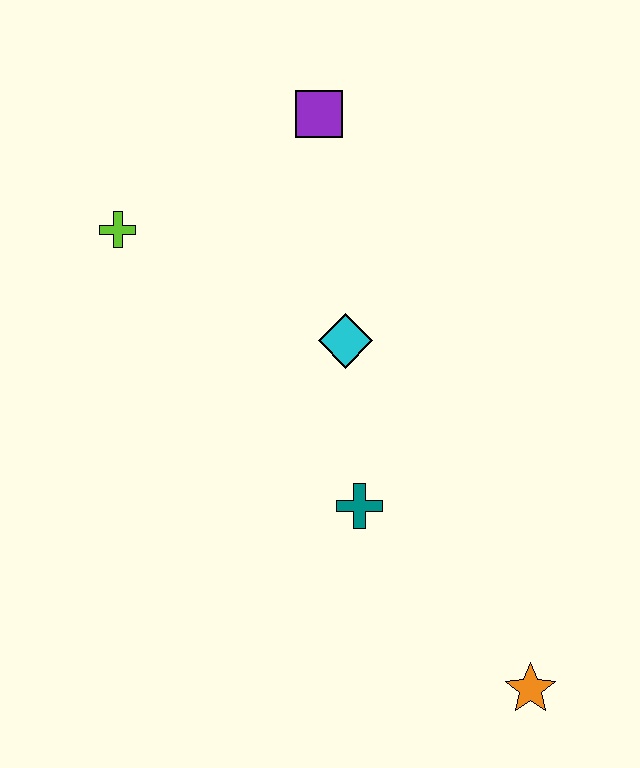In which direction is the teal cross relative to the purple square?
The teal cross is below the purple square.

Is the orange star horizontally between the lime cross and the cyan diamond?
No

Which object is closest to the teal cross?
The cyan diamond is closest to the teal cross.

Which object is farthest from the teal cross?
The purple square is farthest from the teal cross.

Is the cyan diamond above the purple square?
No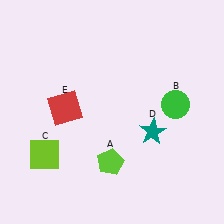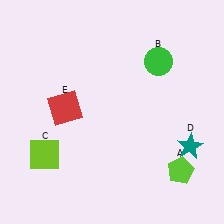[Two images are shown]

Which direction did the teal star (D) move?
The teal star (D) moved right.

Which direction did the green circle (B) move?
The green circle (B) moved up.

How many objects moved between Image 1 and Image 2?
3 objects moved between the two images.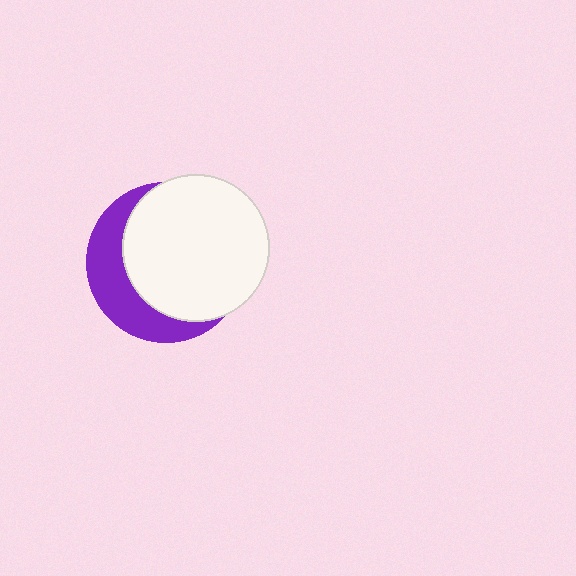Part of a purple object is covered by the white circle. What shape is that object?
It is a circle.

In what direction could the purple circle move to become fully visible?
The purple circle could move left. That would shift it out from behind the white circle entirely.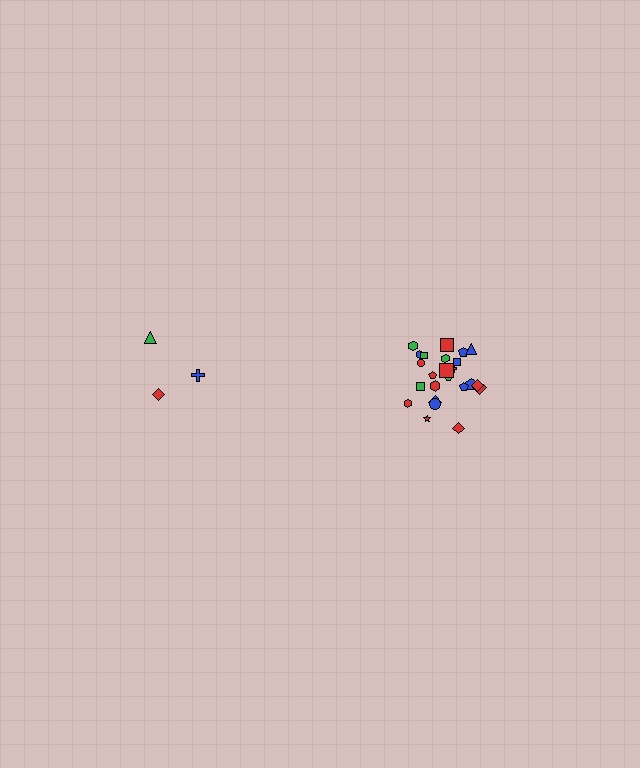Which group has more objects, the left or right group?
The right group.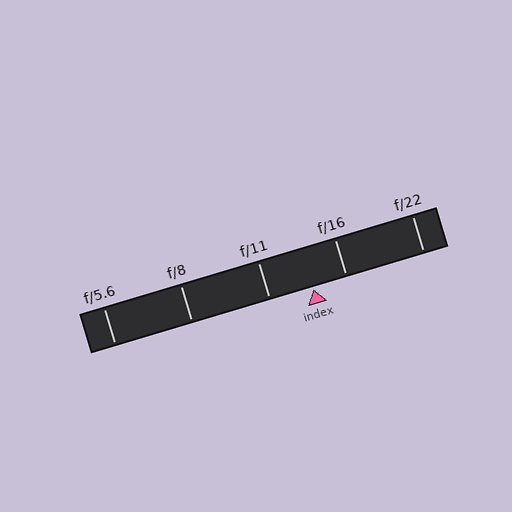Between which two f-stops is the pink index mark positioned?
The index mark is between f/11 and f/16.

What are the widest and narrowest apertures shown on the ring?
The widest aperture shown is f/5.6 and the narrowest is f/22.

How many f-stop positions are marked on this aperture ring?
There are 5 f-stop positions marked.